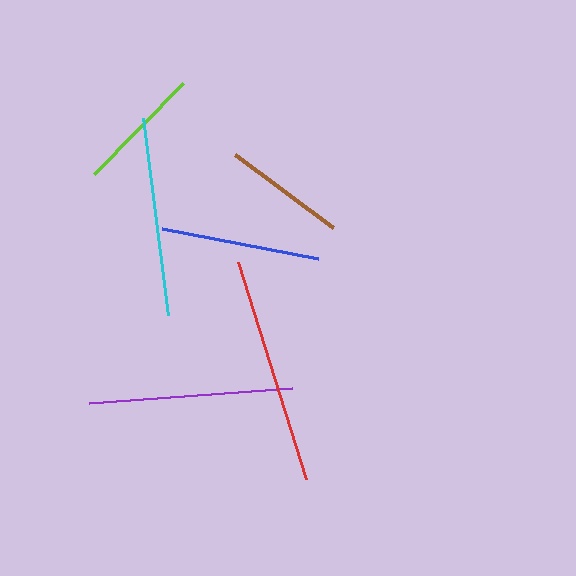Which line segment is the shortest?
The brown line is the shortest at approximately 121 pixels.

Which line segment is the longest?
The red line is the longest at approximately 227 pixels.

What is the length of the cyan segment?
The cyan segment is approximately 198 pixels long.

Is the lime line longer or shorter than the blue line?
The blue line is longer than the lime line.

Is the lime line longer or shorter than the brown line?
The lime line is longer than the brown line.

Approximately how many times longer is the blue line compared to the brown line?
The blue line is approximately 1.3 times the length of the brown line.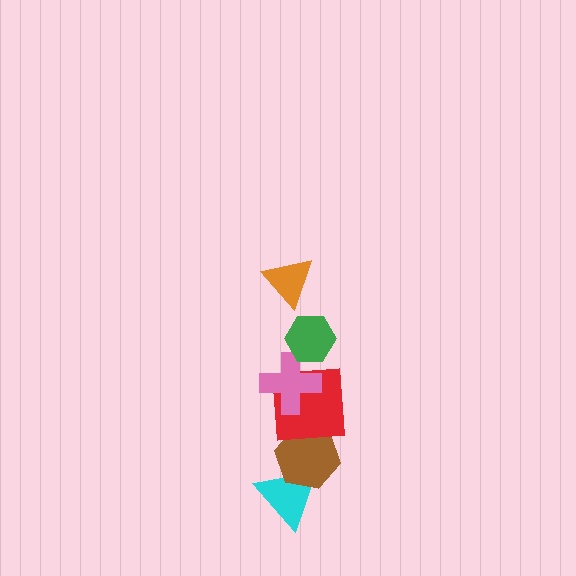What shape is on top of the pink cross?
The green hexagon is on top of the pink cross.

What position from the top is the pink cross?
The pink cross is 3rd from the top.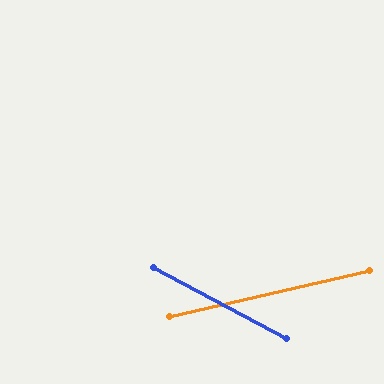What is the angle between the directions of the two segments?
Approximately 41 degrees.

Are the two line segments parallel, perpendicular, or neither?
Neither parallel nor perpendicular — they differ by about 41°.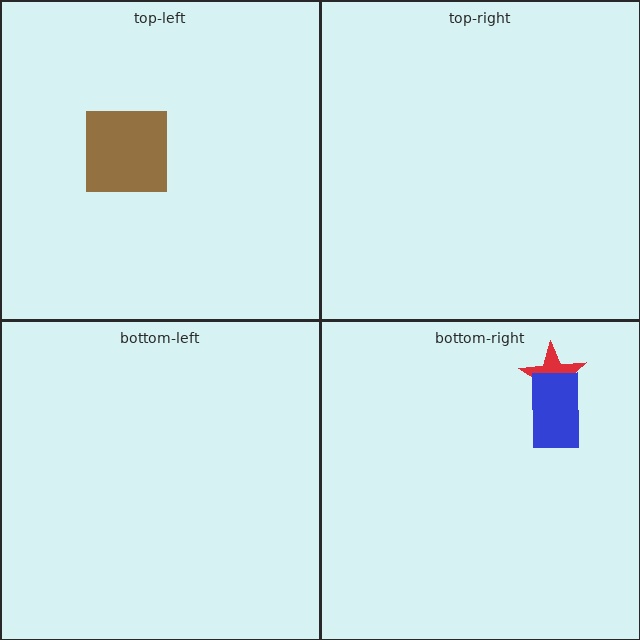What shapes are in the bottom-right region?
The red star, the blue rectangle.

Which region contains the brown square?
The top-left region.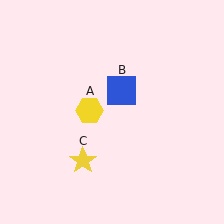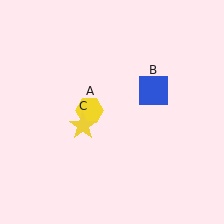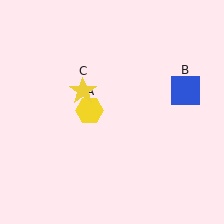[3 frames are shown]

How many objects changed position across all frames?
2 objects changed position: blue square (object B), yellow star (object C).